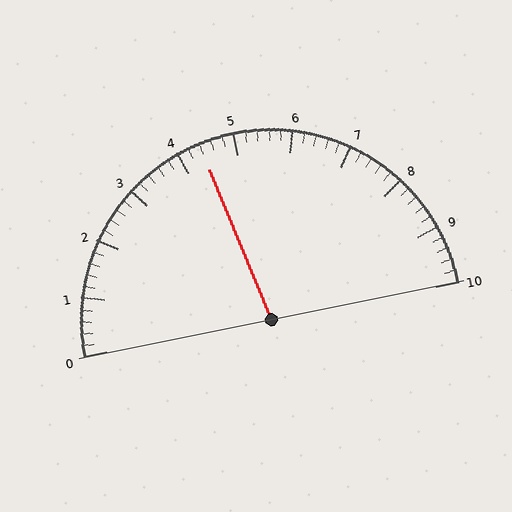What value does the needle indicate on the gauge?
The needle indicates approximately 4.4.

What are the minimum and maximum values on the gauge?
The gauge ranges from 0 to 10.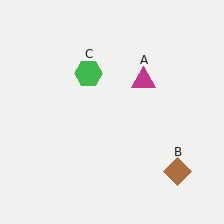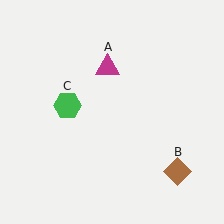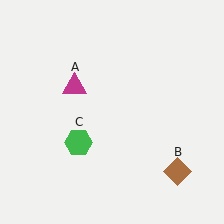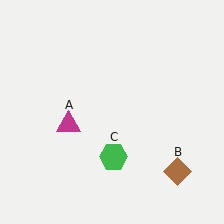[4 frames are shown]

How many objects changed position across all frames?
2 objects changed position: magenta triangle (object A), green hexagon (object C).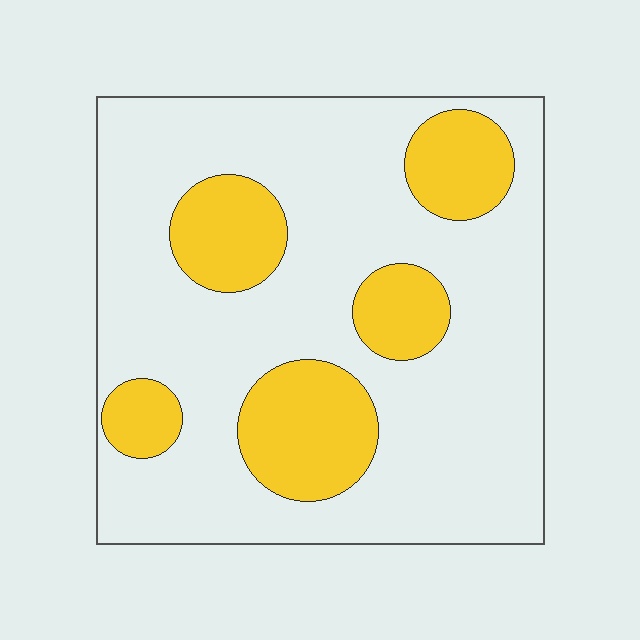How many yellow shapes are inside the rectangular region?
5.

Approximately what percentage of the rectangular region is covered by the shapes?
Approximately 25%.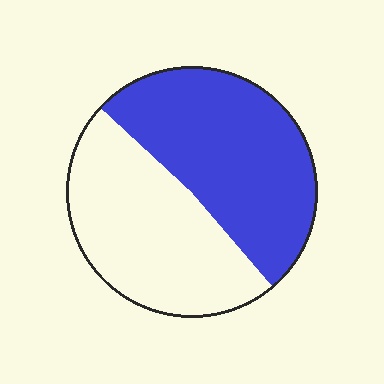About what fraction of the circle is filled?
About one half (1/2).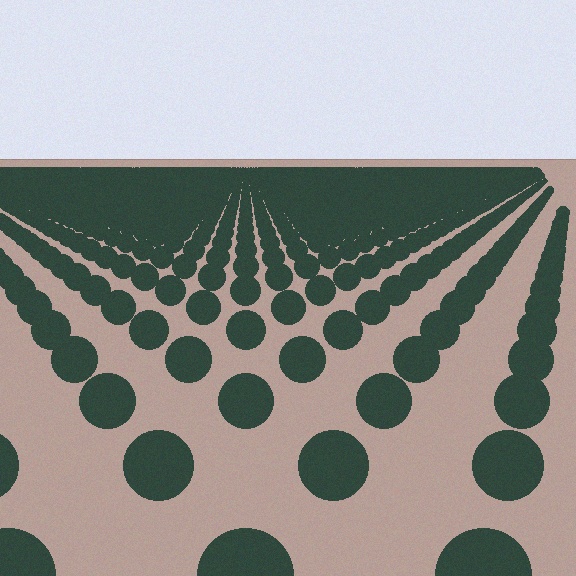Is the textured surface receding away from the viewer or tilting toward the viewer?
The surface is receding away from the viewer. Texture elements get smaller and denser toward the top.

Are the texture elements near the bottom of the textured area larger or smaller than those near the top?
Larger. Near the bottom, elements are closer to the viewer and appear at a bigger on-screen size.